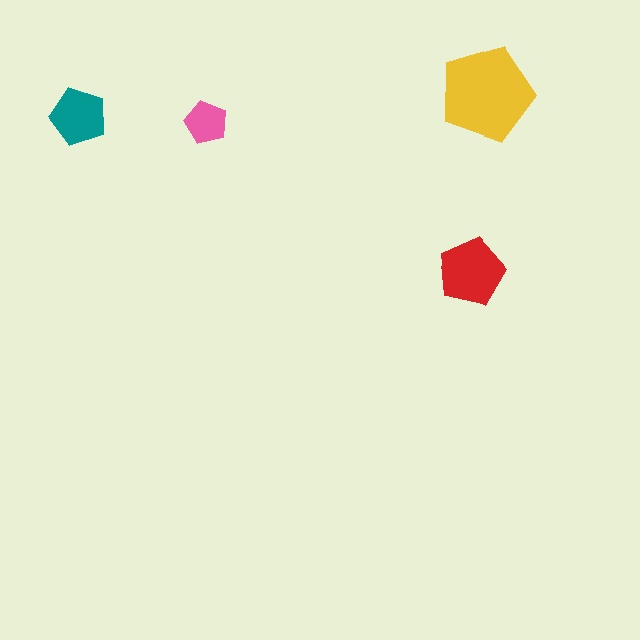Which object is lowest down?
The red pentagon is bottommost.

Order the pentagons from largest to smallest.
the yellow one, the red one, the teal one, the pink one.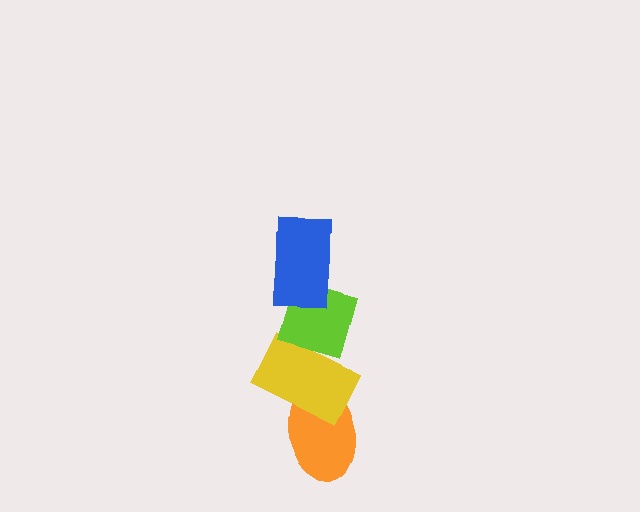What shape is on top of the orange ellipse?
The yellow rectangle is on top of the orange ellipse.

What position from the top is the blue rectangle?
The blue rectangle is 1st from the top.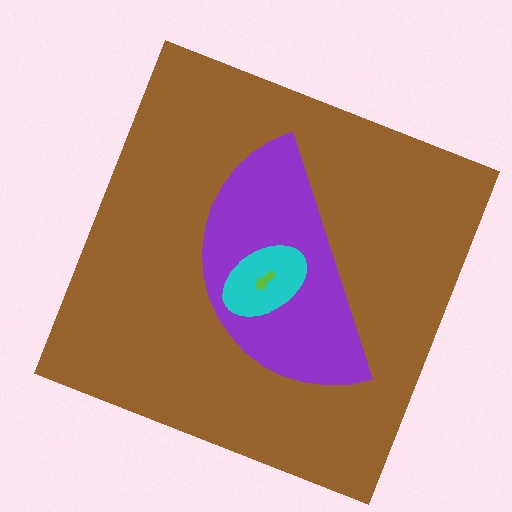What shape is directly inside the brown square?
The purple semicircle.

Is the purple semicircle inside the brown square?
Yes.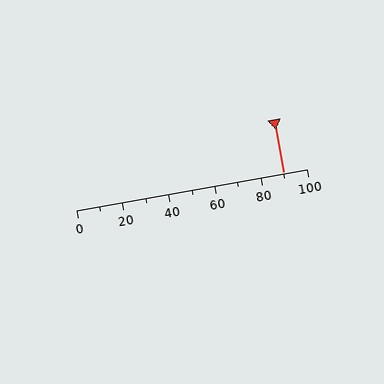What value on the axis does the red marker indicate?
The marker indicates approximately 90.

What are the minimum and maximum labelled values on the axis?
The axis runs from 0 to 100.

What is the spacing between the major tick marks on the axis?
The major ticks are spaced 20 apart.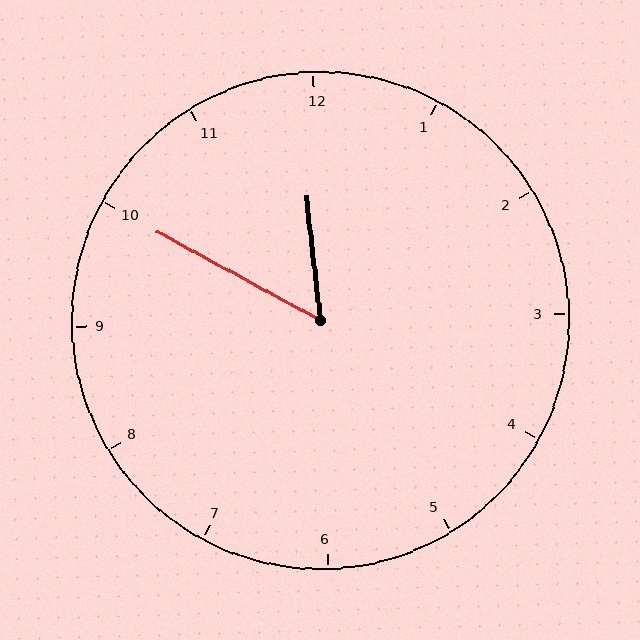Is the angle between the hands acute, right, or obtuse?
It is acute.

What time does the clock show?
11:50.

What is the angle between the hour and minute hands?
Approximately 55 degrees.